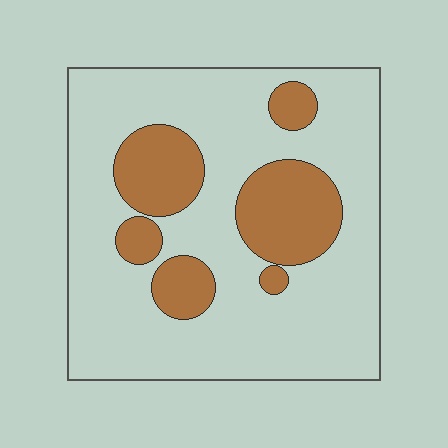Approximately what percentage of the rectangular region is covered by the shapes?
Approximately 25%.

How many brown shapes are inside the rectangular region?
6.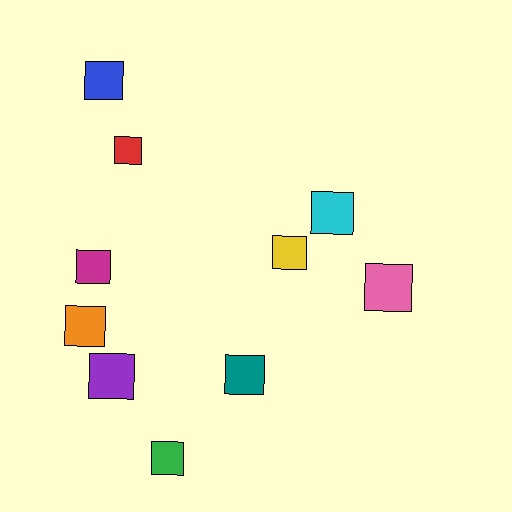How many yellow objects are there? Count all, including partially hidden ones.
There is 1 yellow object.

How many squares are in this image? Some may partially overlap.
There are 10 squares.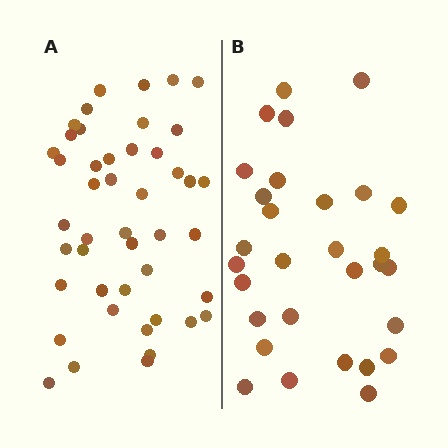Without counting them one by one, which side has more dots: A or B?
Region A (the left region) has more dots.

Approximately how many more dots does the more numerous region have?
Region A has approximately 15 more dots than region B.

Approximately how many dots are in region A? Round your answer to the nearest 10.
About 40 dots. (The exact count is 45, which rounds to 40.)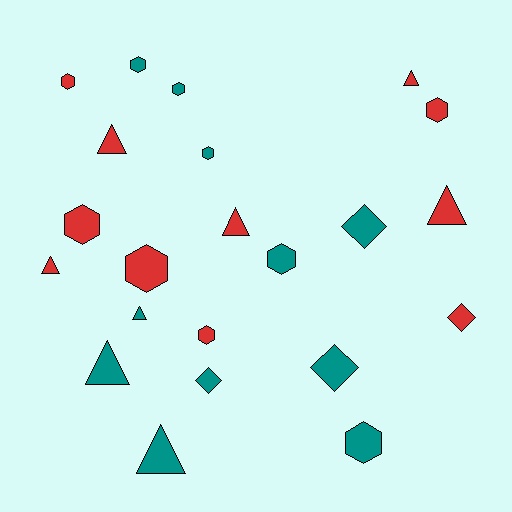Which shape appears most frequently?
Hexagon, with 10 objects.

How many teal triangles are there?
There are 3 teal triangles.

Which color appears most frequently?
Teal, with 11 objects.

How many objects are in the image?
There are 22 objects.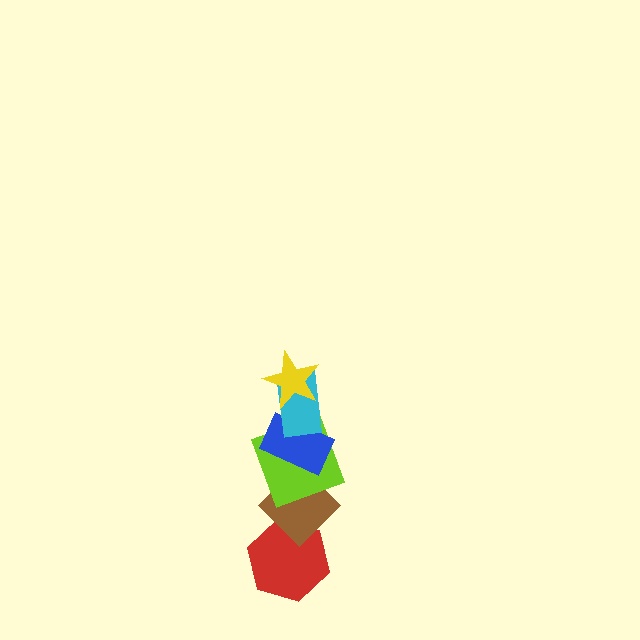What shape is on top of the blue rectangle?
The cyan rectangle is on top of the blue rectangle.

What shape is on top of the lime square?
The blue rectangle is on top of the lime square.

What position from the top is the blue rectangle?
The blue rectangle is 3rd from the top.